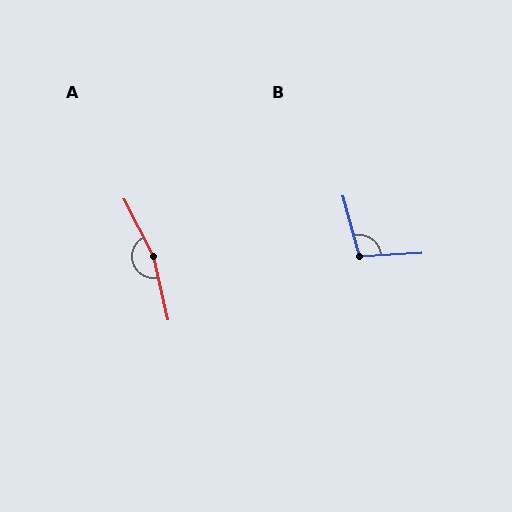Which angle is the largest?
A, at approximately 166 degrees.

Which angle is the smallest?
B, at approximately 102 degrees.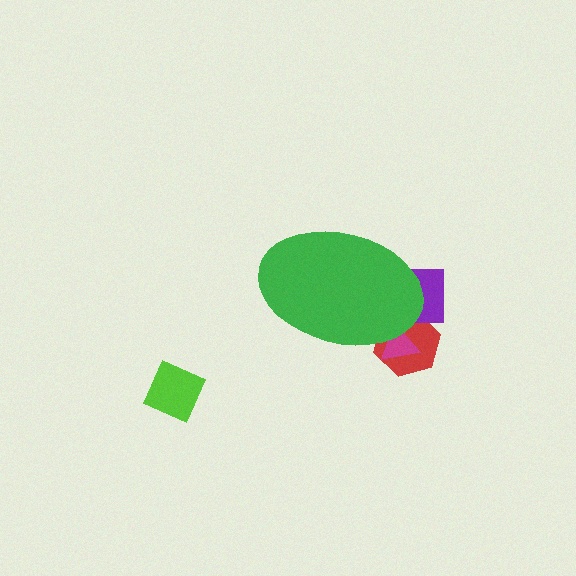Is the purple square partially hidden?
Yes, the purple square is partially hidden behind the green ellipse.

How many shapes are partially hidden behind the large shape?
3 shapes are partially hidden.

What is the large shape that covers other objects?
A green ellipse.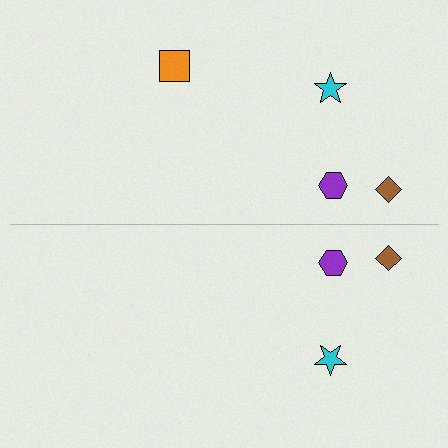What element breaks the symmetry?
A orange square is missing from the bottom side.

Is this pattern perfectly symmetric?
No, the pattern is not perfectly symmetric. A orange square is missing from the bottom side.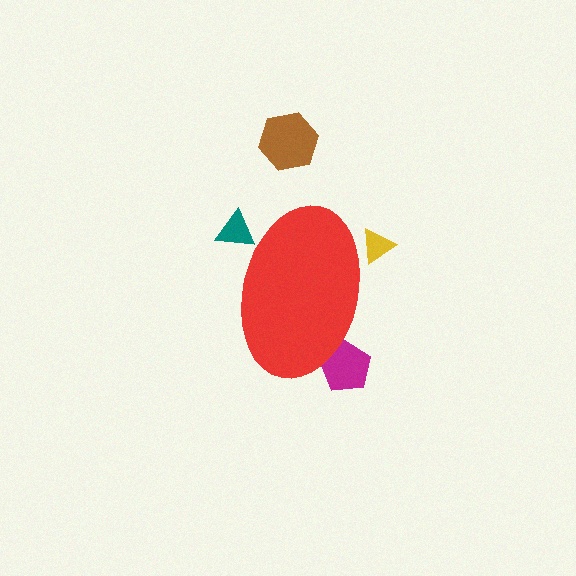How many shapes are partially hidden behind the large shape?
3 shapes are partially hidden.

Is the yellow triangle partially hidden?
Yes, the yellow triangle is partially hidden behind the red ellipse.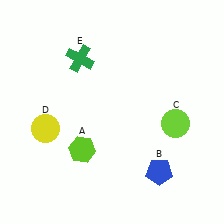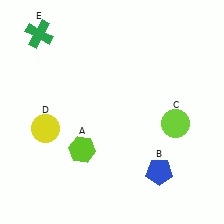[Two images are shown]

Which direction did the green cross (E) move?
The green cross (E) moved left.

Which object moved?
The green cross (E) moved left.